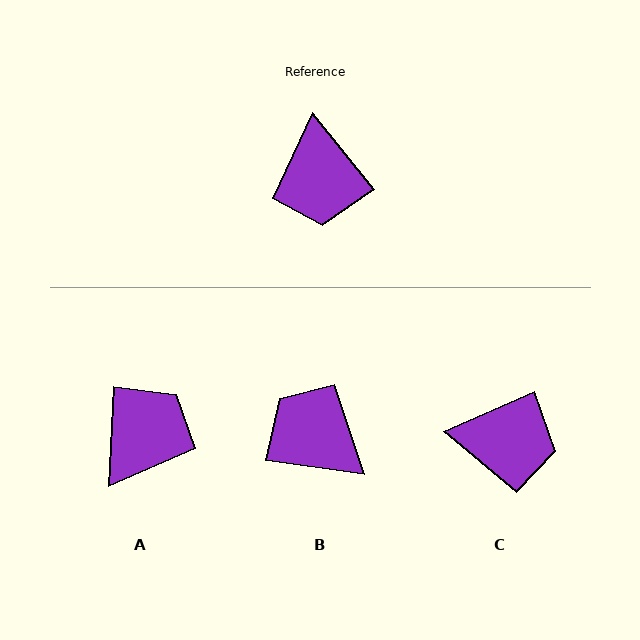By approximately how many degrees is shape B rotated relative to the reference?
Approximately 137 degrees clockwise.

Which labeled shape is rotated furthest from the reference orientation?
A, about 139 degrees away.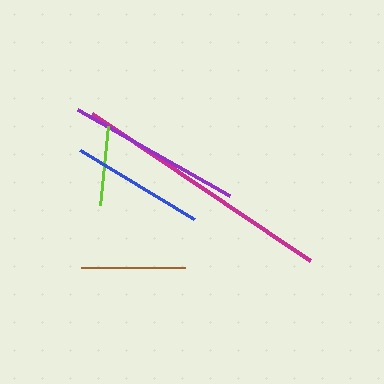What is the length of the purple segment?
The purple segment is approximately 175 pixels long.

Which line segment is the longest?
The magenta line is the longest at approximately 263 pixels.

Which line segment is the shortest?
The lime line is the shortest at approximately 79 pixels.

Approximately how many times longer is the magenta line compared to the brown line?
The magenta line is approximately 2.5 times the length of the brown line.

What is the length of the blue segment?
The blue segment is approximately 134 pixels long.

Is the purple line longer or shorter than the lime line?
The purple line is longer than the lime line.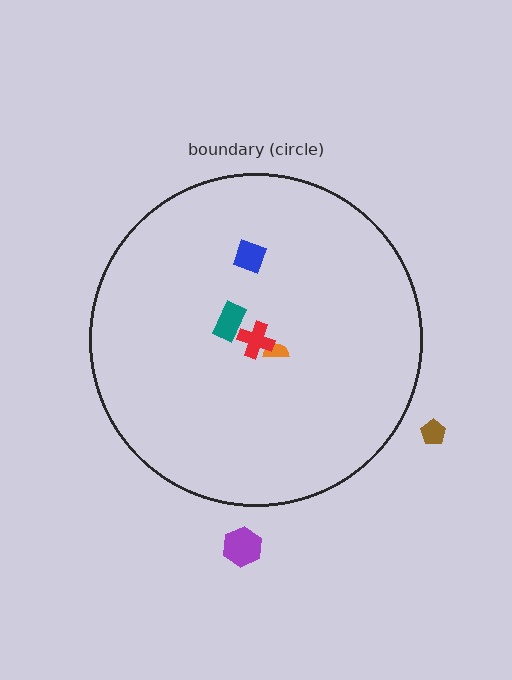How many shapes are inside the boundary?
4 inside, 2 outside.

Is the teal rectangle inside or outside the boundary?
Inside.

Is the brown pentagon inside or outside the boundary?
Outside.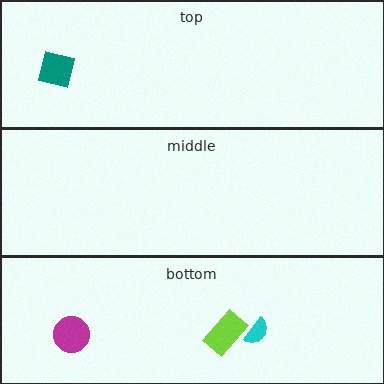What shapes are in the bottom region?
The magenta circle, the lime rectangle, the cyan semicircle.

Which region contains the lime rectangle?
The bottom region.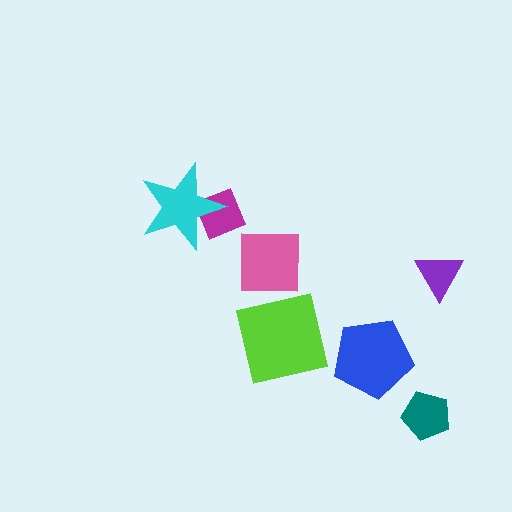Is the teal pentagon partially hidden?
No, no other shape covers it.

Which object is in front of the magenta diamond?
The cyan star is in front of the magenta diamond.